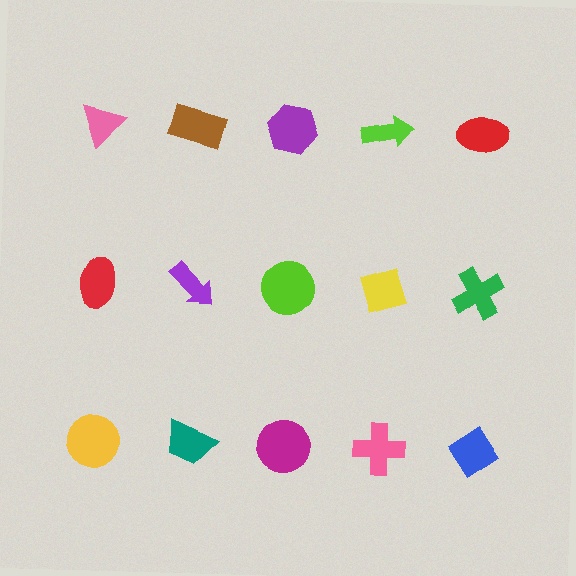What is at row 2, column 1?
A red ellipse.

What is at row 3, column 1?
A yellow circle.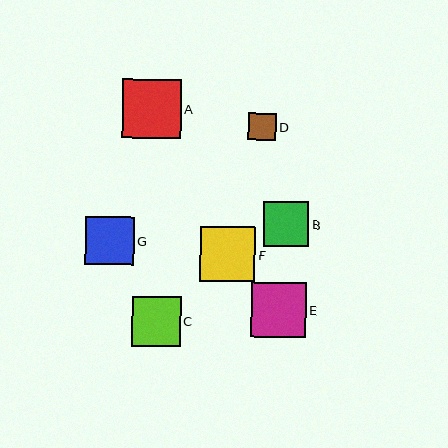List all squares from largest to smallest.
From largest to smallest: A, F, E, C, G, B, D.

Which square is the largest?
Square A is the largest with a size of approximately 59 pixels.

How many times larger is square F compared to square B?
Square F is approximately 1.2 times the size of square B.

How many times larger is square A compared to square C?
Square A is approximately 1.2 times the size of square C.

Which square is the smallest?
Square D is the smallest with a size of approximately 27 pixels.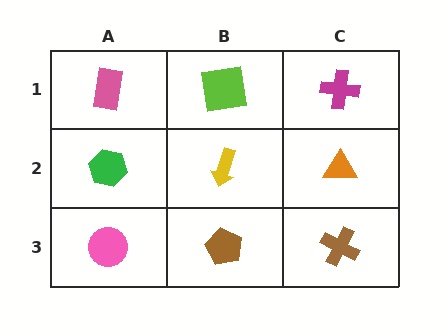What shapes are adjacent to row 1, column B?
A yellow arrow (row 2, column B), a pink rectangle (row 1, column A), a magenta cross (row 1, column C).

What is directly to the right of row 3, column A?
A brown pentagon.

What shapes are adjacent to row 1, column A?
A green hexagon (row 2, column A), a lime square (row 1, column B).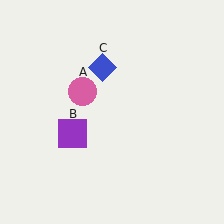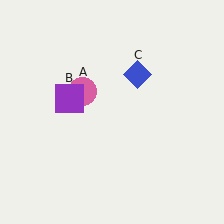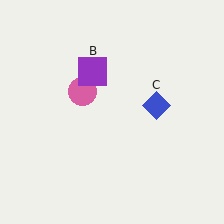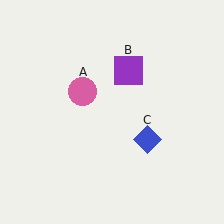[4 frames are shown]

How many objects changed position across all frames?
2 objects changed position: purple square (object B), blue diamond (object C).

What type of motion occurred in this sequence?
The purple square (object B), blue diamond (object C) rotated clockwise around the center of the scene.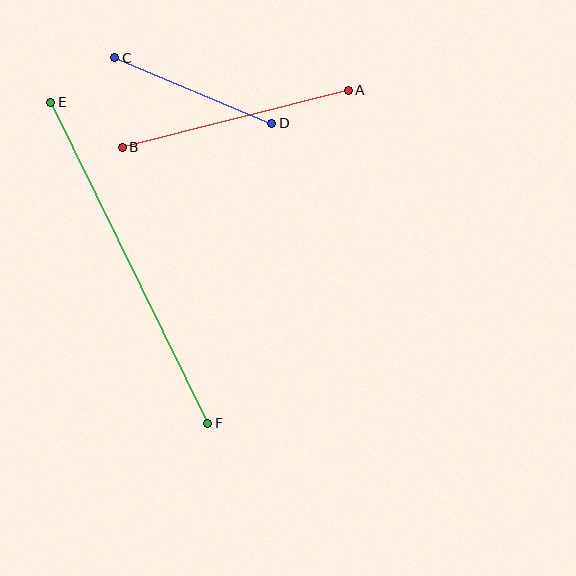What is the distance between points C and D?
The distance is approximately 170 pixels.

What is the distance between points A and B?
The distance is approximately 233 pixels.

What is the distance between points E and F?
The distance is approximately 357 pixels.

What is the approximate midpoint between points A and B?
The midpoint is at approximately (235, 119) pixels.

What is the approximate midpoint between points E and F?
The midpoint is at approximately (129, 263) pixels.